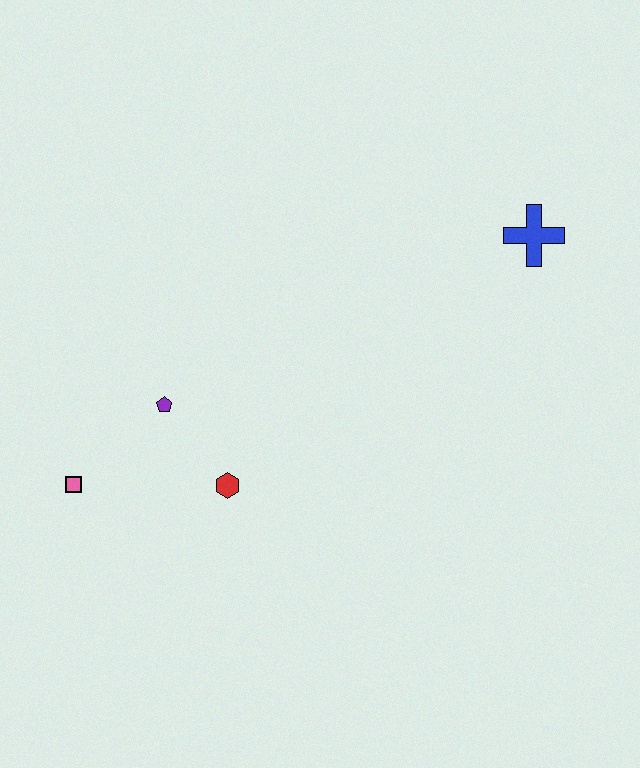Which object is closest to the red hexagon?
The purple pentagon is closest to the red hexagon.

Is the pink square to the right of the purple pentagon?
No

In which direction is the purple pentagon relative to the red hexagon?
The purple pentagon is above the red hexagon.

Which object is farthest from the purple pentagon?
The blue cross is farthest from the purple pentagon.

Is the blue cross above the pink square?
Yes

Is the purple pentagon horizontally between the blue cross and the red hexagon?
No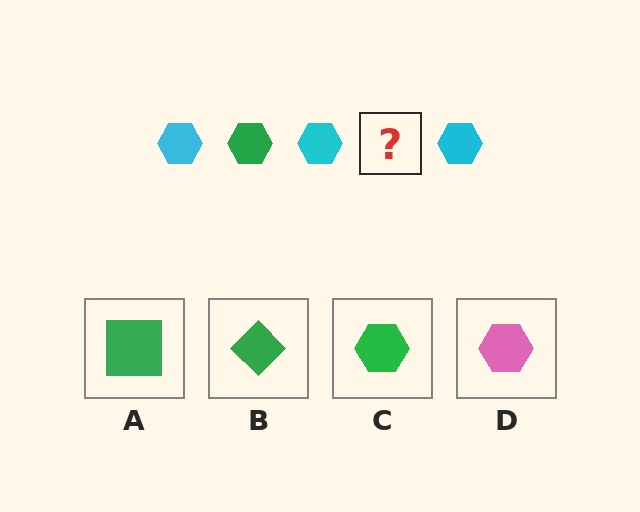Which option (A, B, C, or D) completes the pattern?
C.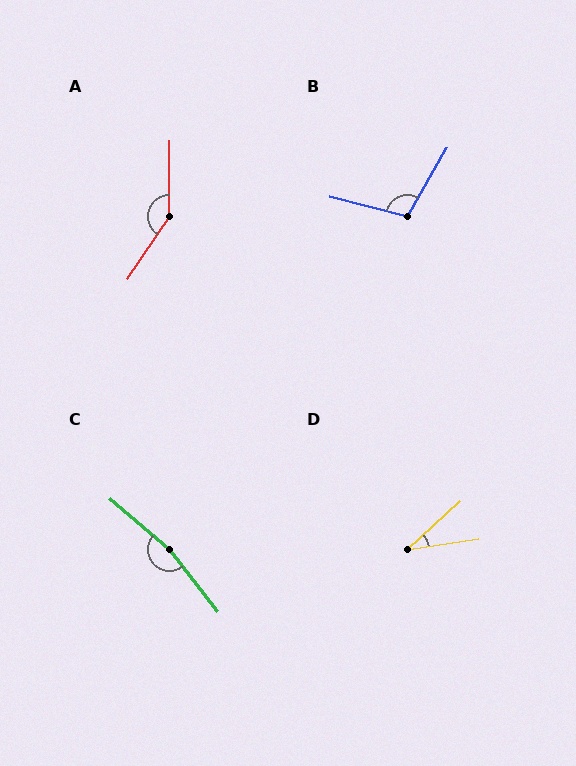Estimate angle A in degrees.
Approximately 147 degrees.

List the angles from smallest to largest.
D (33°), B (106°), A (147°), C (168°).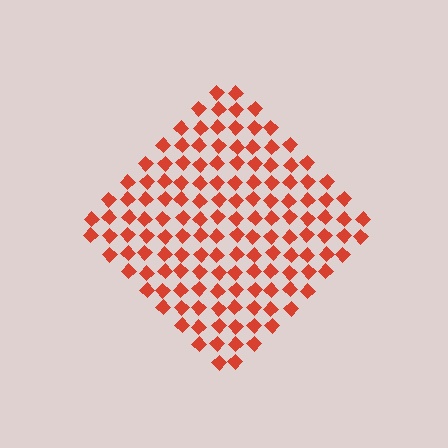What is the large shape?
The large shape is a diamond.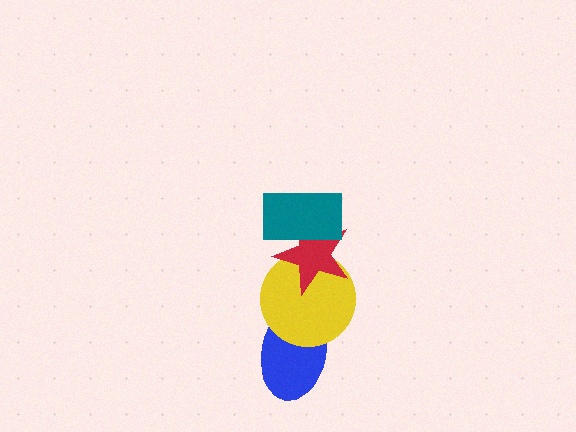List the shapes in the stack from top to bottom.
From top to bottom: the teal rectangle, the red star, the yellow circle, the blue ellipse.